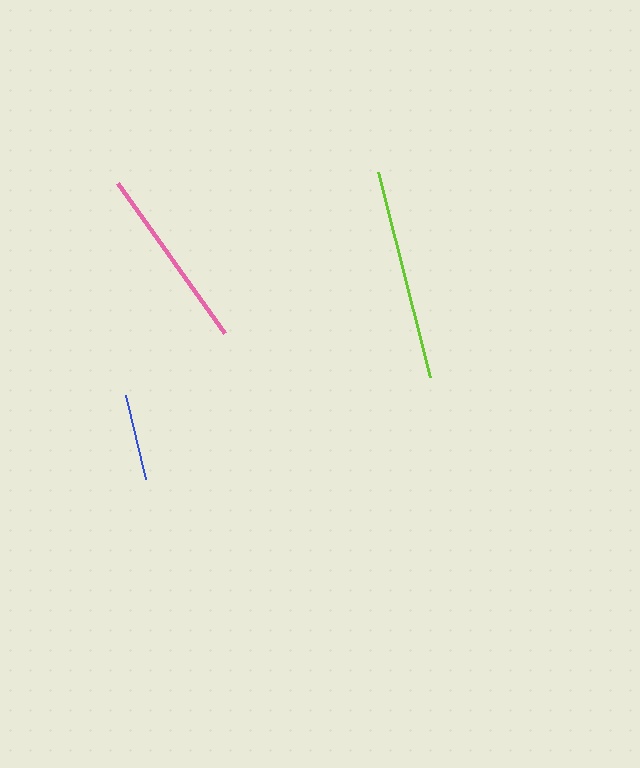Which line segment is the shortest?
The blue line is the shortest at approximately 87 pixels.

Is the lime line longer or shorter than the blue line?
The lime line is longer than the blue line.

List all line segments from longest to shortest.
From longest to shortest: lime, pink, blue.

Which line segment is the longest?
The lime line is the longest at approximately 212 pixels.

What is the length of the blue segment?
The blue segment is approximately 87 pixels long.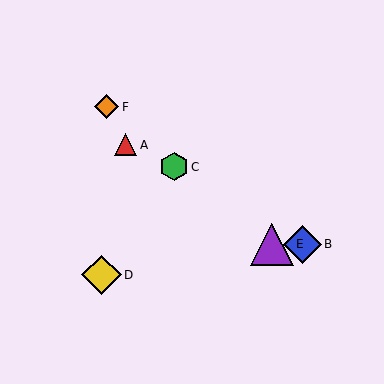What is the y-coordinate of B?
Object B is at y≈244.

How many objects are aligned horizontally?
2 objects (B, E) are aligned horizontally.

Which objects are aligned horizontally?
Objects B, E are aligned horizontally.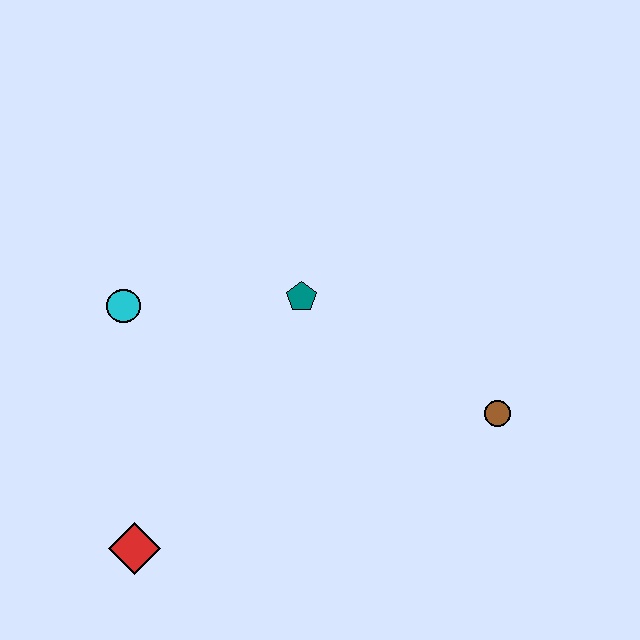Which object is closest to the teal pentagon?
The cyan circle is closest to the teal pentagon.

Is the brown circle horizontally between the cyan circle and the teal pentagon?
No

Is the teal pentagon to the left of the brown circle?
Yes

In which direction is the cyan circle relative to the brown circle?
The cyan circle is to the left of the brown circle.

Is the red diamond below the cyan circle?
Yes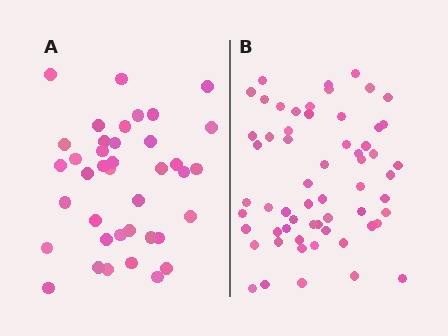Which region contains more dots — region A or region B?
Region B (the right region) has more dots.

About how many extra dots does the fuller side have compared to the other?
Region B has approximately 20 more dots than region A.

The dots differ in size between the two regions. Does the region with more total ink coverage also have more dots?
No. Region A has more total ink coverage because its dots are larger, but region B actually contains more individual dots. Total area can be misleading — the number of items is what matters here.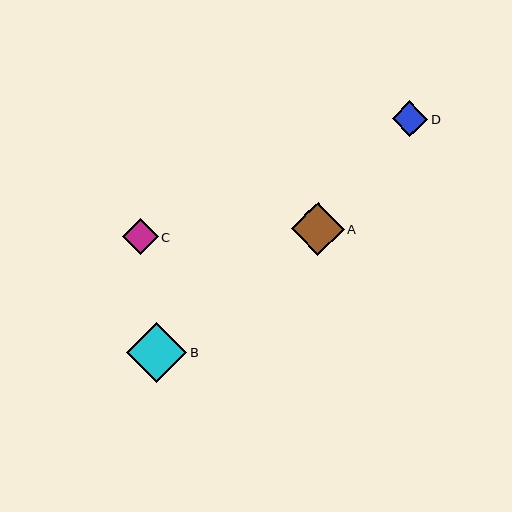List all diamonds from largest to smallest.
From largest to smallest: B, A, C, D.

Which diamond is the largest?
Diamond B is the largest with a size of approximately 60 pixels.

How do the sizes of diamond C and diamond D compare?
Diamond C and diamond D are approximately the same size.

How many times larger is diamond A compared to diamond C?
Diamond A is approximately 1.5 times the size of diamond C.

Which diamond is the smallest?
Diamond D is the smallest with a size of approximately 35 pixels.